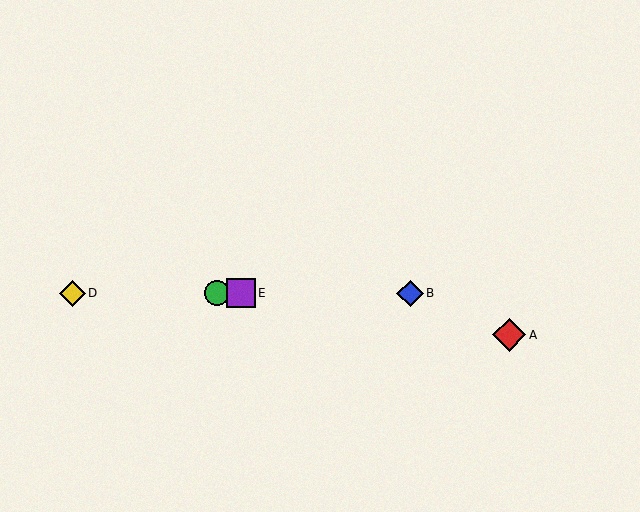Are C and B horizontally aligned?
Yes, both are at y≈293.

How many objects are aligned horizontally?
4 objects (B, C, D, E) are aligned horizontally.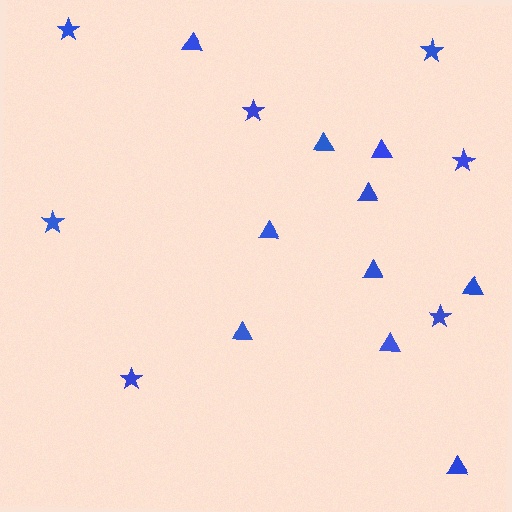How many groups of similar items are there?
There are 2 groups: one group of stars (7) and one group of triangles (10).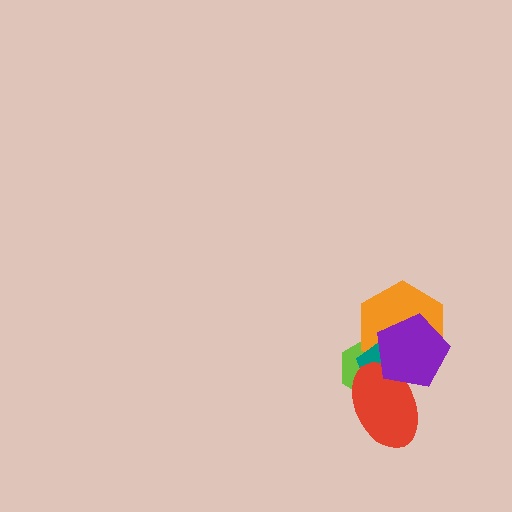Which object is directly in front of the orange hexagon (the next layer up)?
The teal pentagon is directly in front of the orange hexagon.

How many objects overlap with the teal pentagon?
4 objects overlap with the teal pentagon.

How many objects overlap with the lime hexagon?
4 objects overlap with the lime hexagon.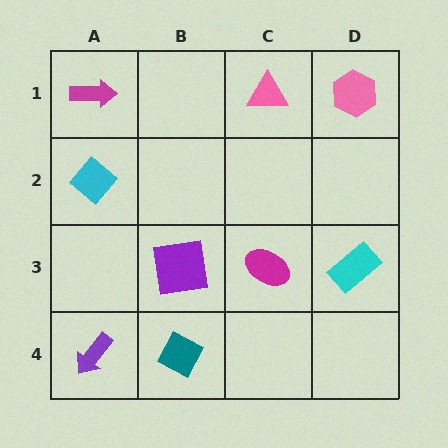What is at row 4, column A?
A purple arrow.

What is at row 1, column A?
A magenta arrow.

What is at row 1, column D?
A pink hexagon.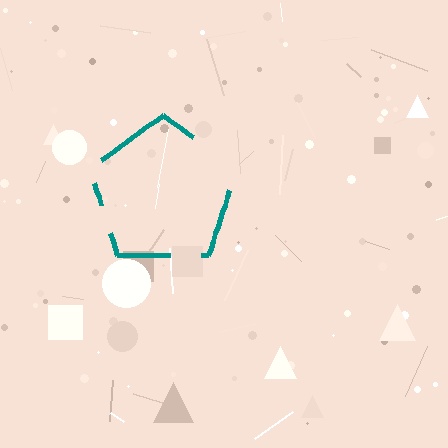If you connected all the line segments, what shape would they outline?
They would outline a pentagon.